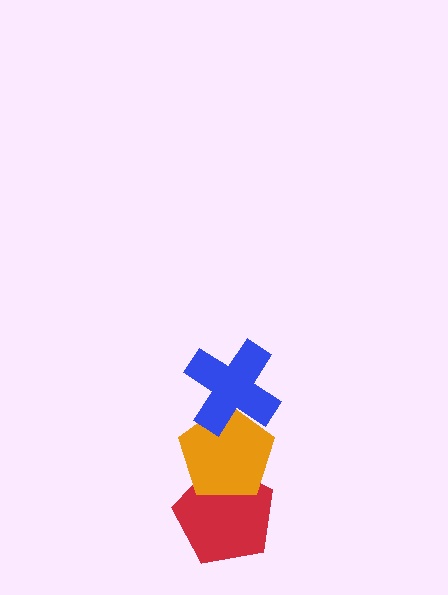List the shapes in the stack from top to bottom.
From top to bottom: the blue cross, the orange pentagon, the red pentagon.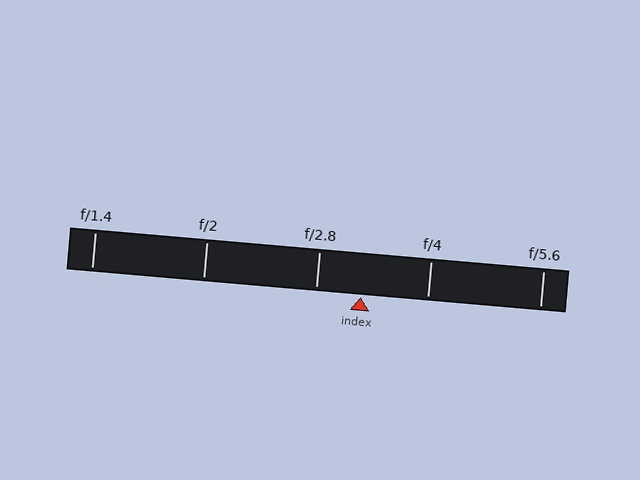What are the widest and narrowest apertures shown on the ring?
The widest aperture shown is f/1.4 and the narrowest is f/5.6.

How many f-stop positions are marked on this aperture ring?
There are 5 f-stop positions marked.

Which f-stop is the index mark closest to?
The index mark is closest to f/2.8.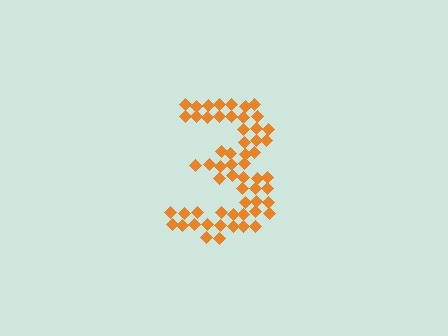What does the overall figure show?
The overall figure shows the digit 3.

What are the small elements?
The small elements are diamonds.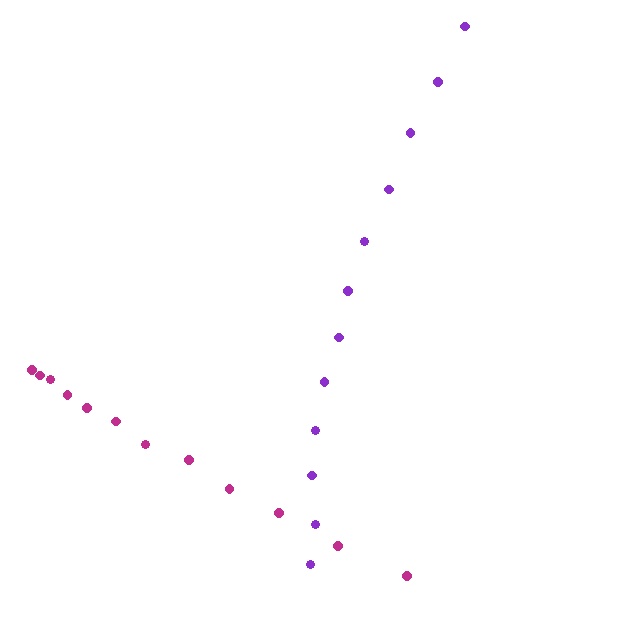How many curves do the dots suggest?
There are 2 distinct paths.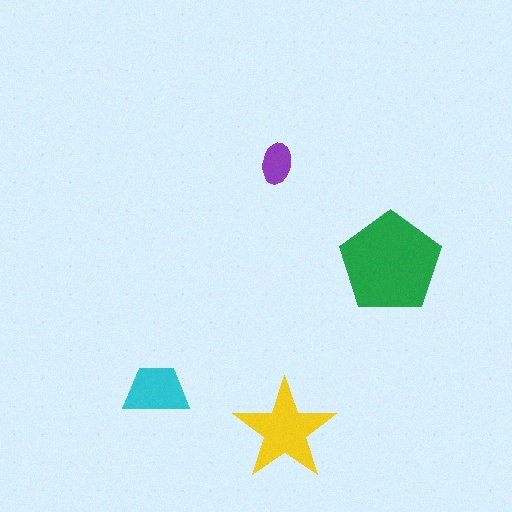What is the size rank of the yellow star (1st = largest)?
2nd.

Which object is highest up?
The purple ellipse is topmost.